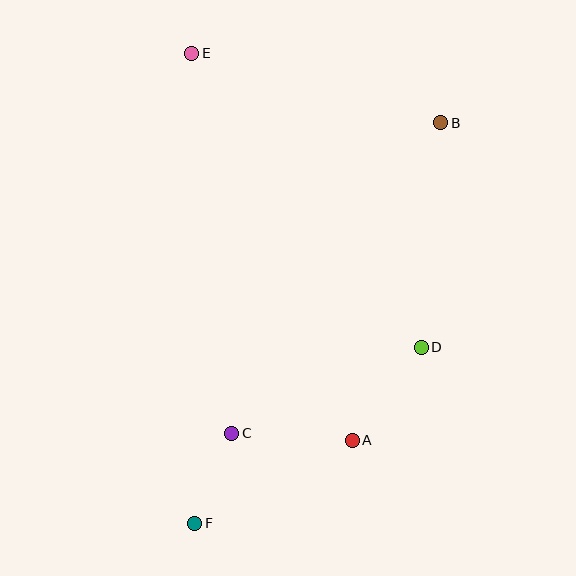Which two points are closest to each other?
Points C and F are closest to each other.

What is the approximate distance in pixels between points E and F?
The distance between E and F is approximately 470 pixels.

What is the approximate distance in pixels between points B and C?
The distance between B and C is approximately 374 pixels.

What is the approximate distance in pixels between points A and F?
The distance between A and F is approximately 178 pixels.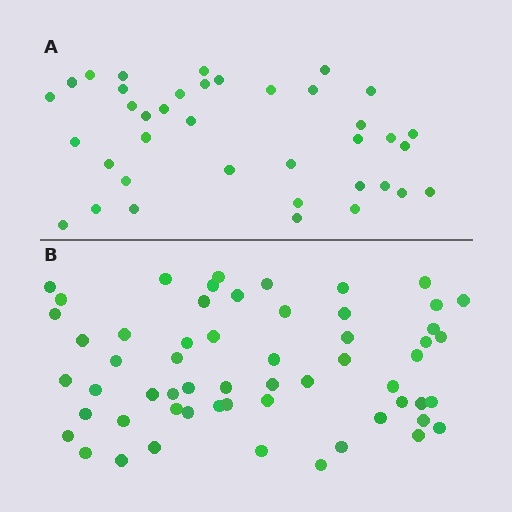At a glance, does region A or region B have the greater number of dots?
Region B (the bottom region) has more dots.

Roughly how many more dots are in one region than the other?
Region B has approximately 20 more dots than region A.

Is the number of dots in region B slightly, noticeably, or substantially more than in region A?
Region B has substantially more. The ratio is roughly 1.5 to 1.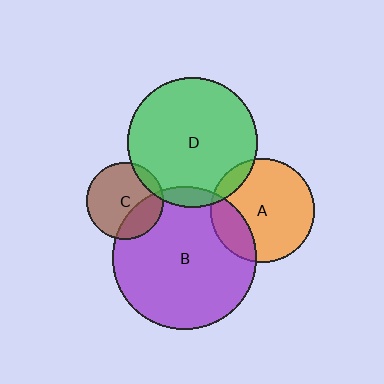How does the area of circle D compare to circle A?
Approximately 1.6 times.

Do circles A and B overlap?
Yes.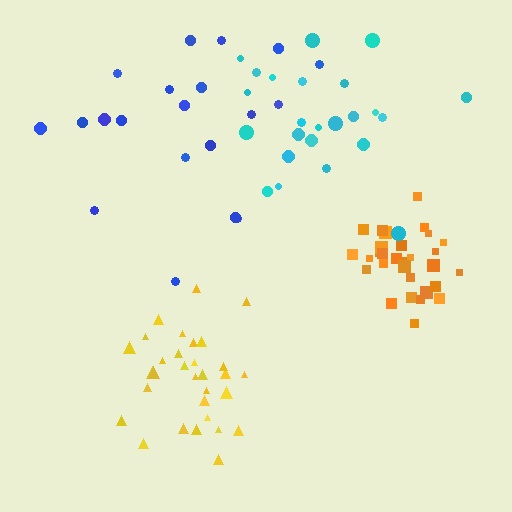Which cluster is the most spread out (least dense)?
Blue.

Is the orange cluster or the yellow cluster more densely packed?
Orange.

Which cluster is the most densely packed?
Orange.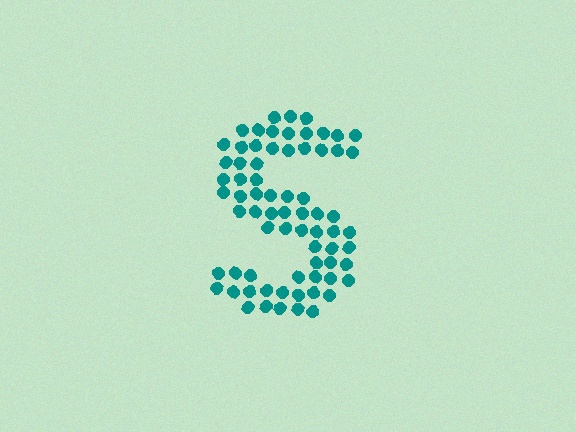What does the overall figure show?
The overall figure shows the letter S.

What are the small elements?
The small elements are circles.